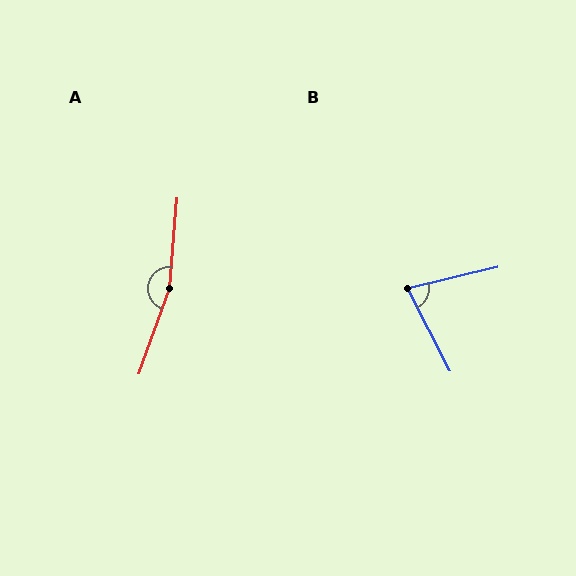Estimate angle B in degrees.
Approximately 76 degrees.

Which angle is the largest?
A, at approximately 165 degrees.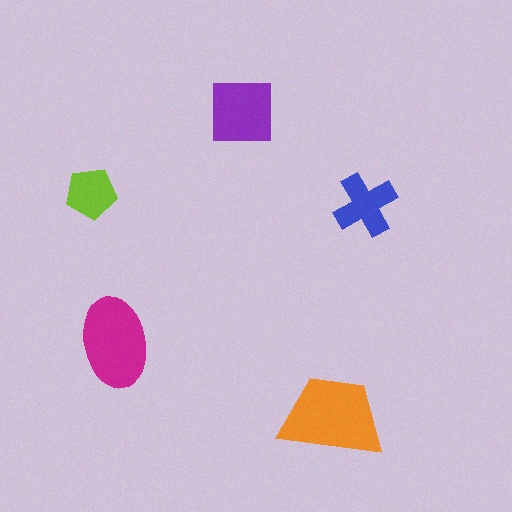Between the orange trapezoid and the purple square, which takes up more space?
The orange trapezoid.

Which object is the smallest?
The lime pentagon.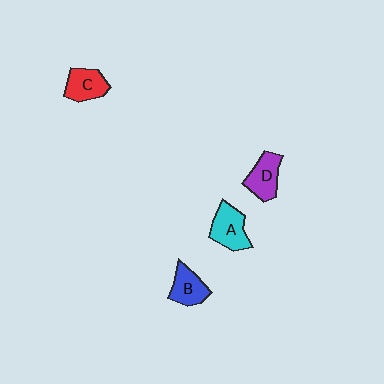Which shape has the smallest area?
Shape B (blue).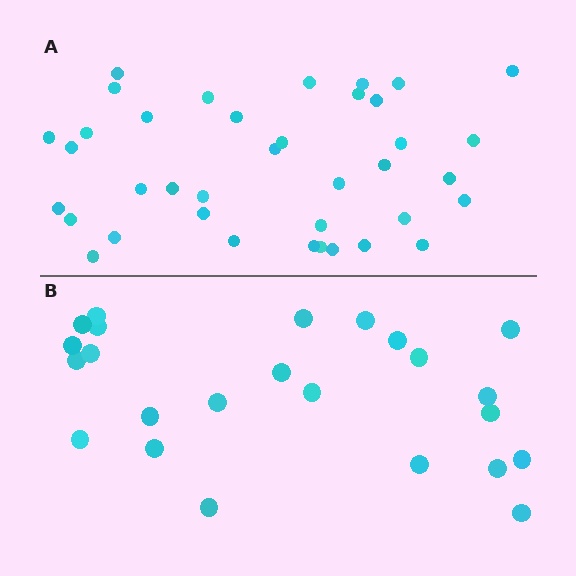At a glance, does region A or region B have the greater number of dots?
Region A (the top region) has more dots.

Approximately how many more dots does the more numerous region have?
Region A has approximately 15 more dots than region B.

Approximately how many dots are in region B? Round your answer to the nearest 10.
About 20 dots. (The exact count is 24, which rounds to 20.)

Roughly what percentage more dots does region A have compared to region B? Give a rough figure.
About 60% more.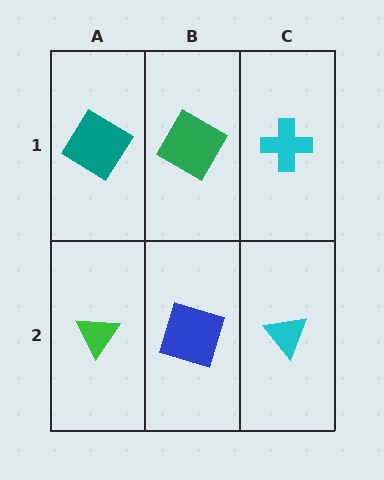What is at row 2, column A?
A green triangle.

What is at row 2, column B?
A blue square.